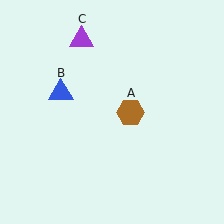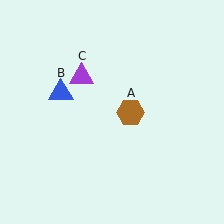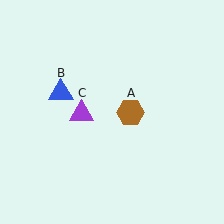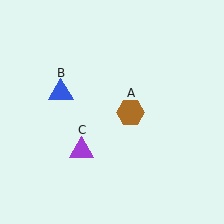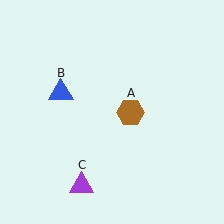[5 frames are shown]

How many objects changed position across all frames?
1 object changed position: purple triangle (object C).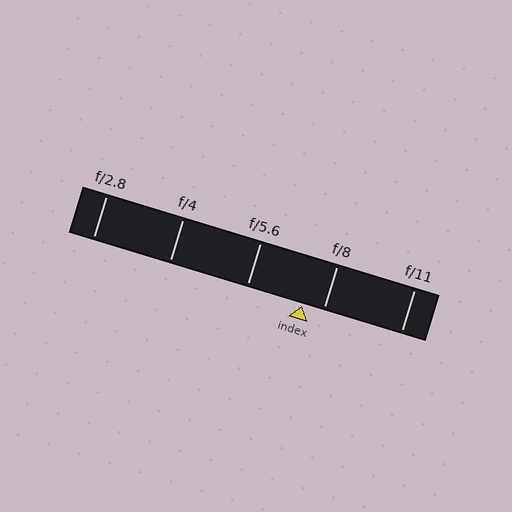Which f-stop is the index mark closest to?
The index mark is closest to f/8.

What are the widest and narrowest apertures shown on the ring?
The widest aperture shown is f/2.8 and the narrowest is f/11.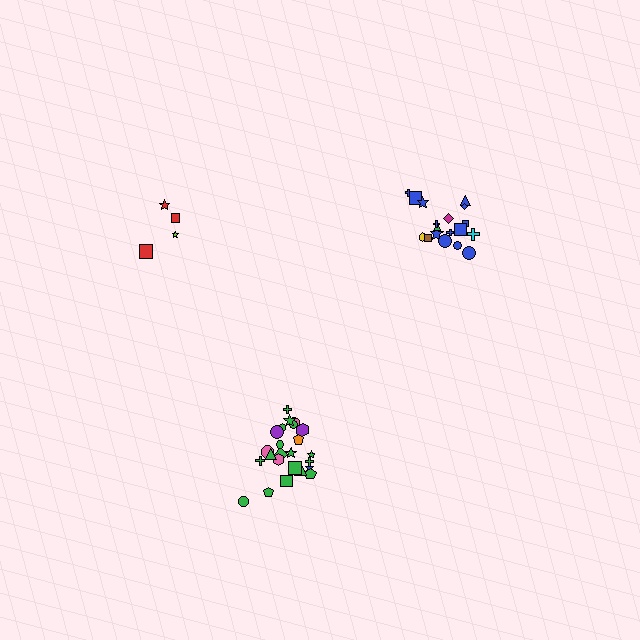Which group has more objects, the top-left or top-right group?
The top-right group.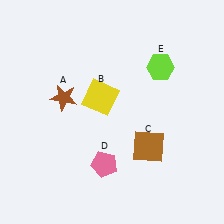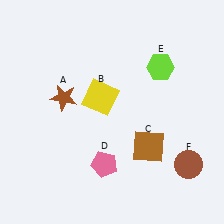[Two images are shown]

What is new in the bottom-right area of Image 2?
A brown circle (F) was added in the bottom-right area of Image 2.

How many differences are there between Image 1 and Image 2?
There is 1 difference between the two images.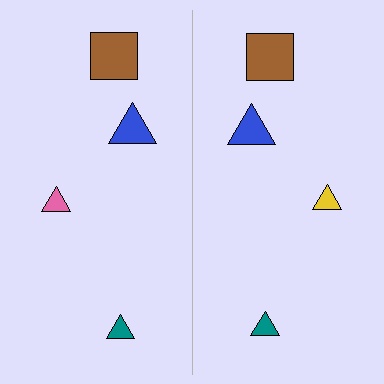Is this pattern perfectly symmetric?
No, the pattern is not perfectly symmetric. The yellow triangle on the right side breaks the symmetry — its mirror counterpart is pink.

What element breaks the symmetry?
The yellow triangle on the right side breaks the symmetry — its mirror counterpart is pink.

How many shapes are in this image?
There are 8 shapes in this image.